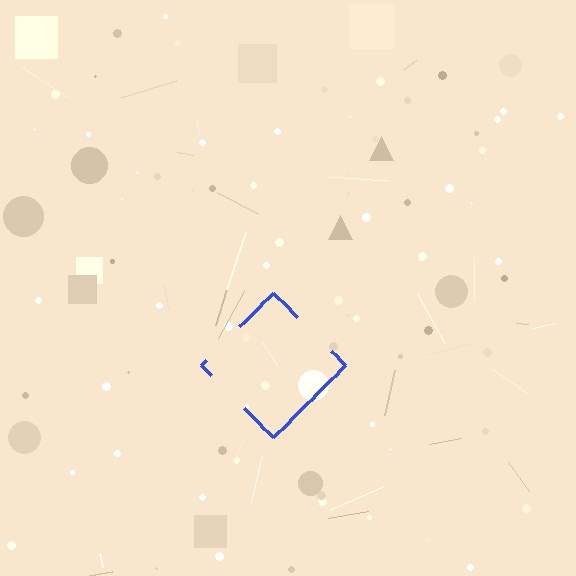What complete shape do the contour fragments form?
The contour fragments form a diamond.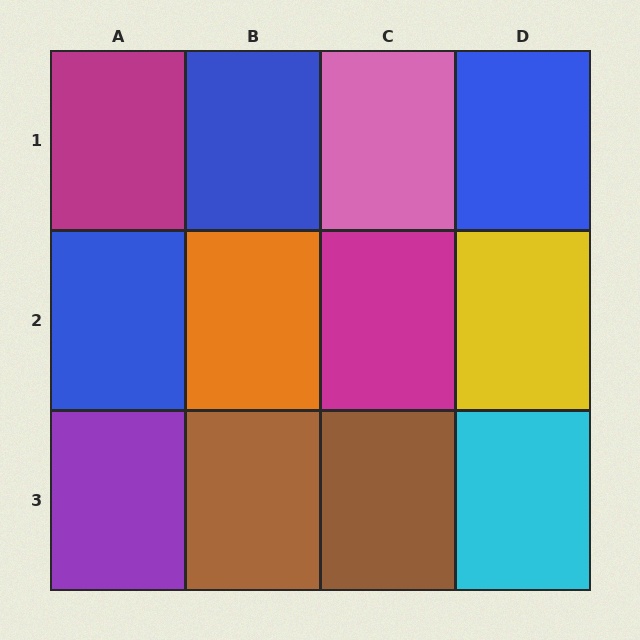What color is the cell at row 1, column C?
Pink.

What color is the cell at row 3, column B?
Brown.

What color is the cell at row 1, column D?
Blue.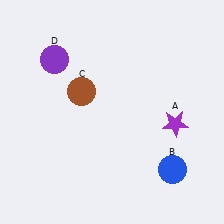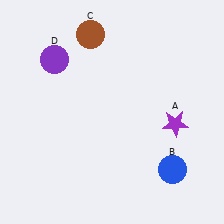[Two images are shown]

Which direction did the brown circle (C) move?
The brown circle (C) moved up.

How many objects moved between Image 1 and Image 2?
1 object moved between the two images.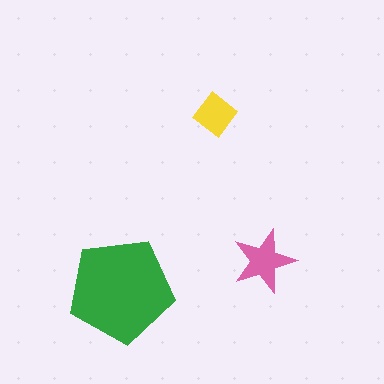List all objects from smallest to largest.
The yellow diamond, the pink star, the green pentagon.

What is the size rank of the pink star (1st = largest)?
2nd.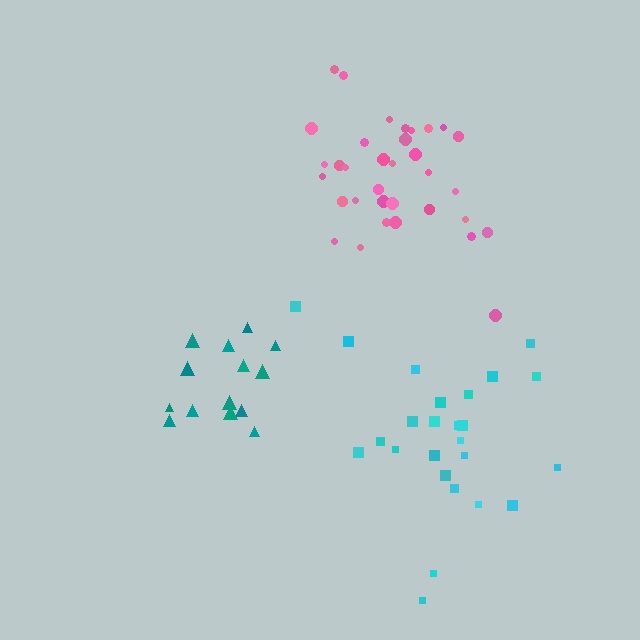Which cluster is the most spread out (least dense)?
Cyan.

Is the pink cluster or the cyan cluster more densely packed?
Pink.